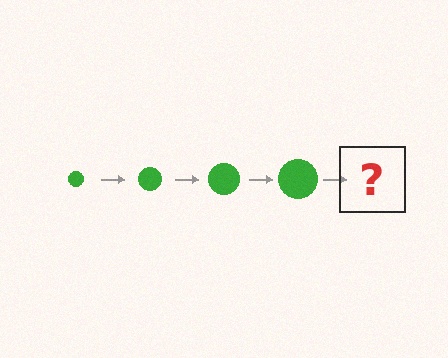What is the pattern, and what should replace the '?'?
The pattern is that the circle gets progressively larger each step. The '?' should be a green circle, larger than the previous one.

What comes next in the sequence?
The next element should be a green circle, larger than the previous one.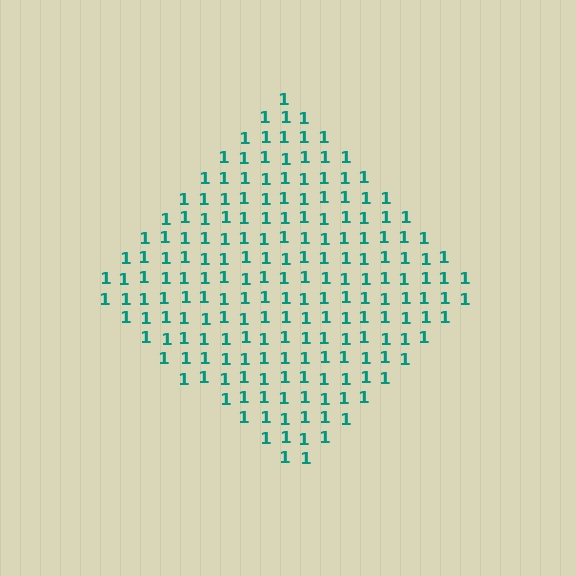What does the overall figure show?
The overall figure shows a diamond.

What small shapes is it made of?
It is made of small digit 1's.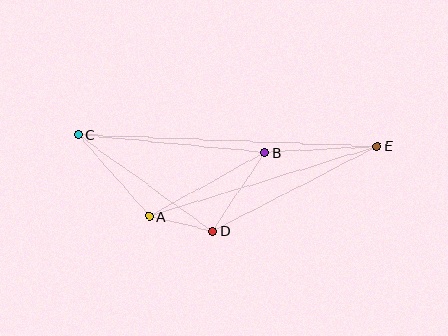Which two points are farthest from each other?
Points C and E are farthest from each other.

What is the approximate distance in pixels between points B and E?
The distance between B and E is approximately 112 pixels.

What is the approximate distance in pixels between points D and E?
The distance between D and E is approximately 185 pixels.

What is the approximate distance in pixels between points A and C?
The distance between A and C is approximately 108 pixels.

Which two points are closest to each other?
Points A and D are closest to each other.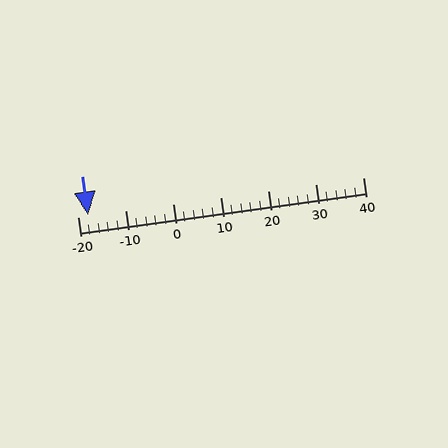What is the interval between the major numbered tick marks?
The major tick marks are spaced 10 units apart.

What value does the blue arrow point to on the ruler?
The blue arrow points to approximately -18.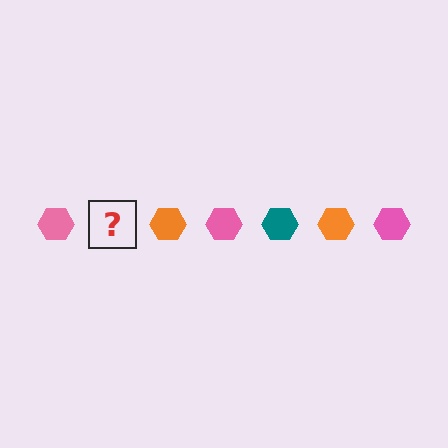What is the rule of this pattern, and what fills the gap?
The rule is that the pattern cycles through pink, teal, orange hexagons. The gap should be filled with a teal hexagon.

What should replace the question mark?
The question mark should be replaced with a teal hexagon.